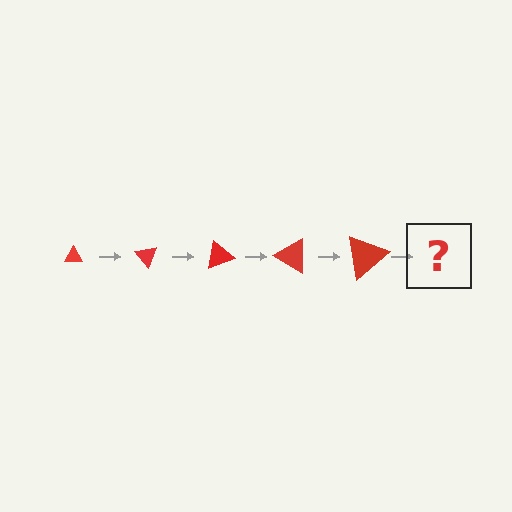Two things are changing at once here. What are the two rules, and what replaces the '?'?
The two rules are that the triangle grows larger each step and it rotates 50 degrees each step. The '?' should be a triangle, larger than the previous one and rotated 250 degrees from the start.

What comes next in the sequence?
The next element should be a triangle, larger than the previous one and rotated 250 degrees from the start.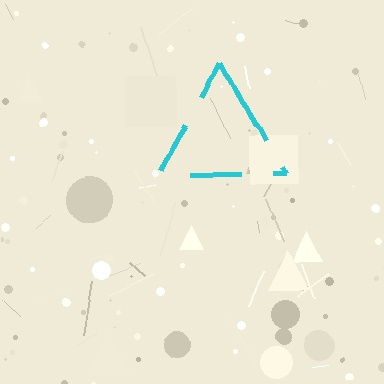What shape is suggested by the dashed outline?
The dashed outline suggests a triangle.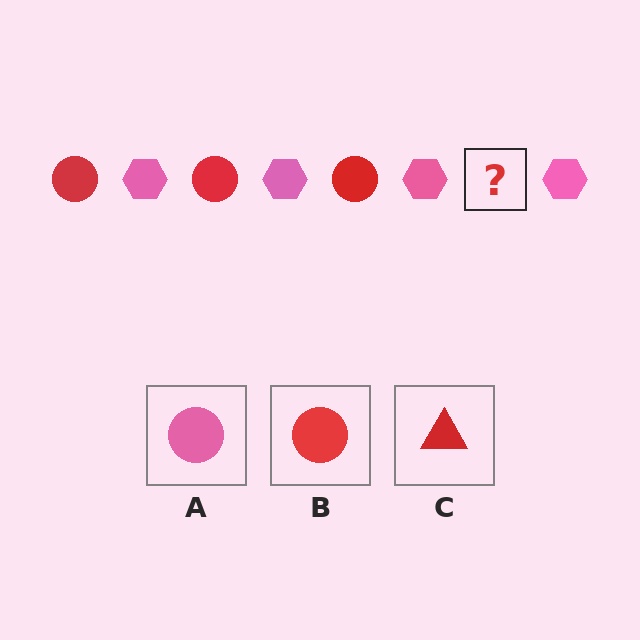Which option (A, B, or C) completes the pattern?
B.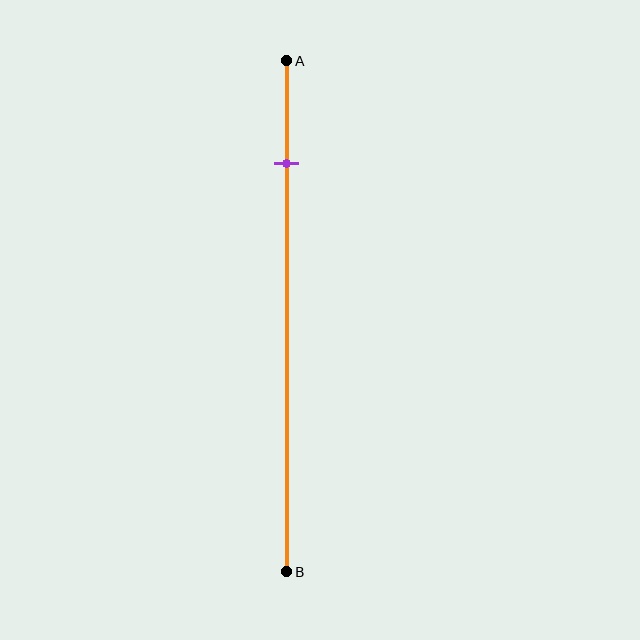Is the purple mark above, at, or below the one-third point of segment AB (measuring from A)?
The purple mark is above the one-third point of segment AB.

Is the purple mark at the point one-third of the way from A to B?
No, the mark is at about 20% from A, not at the 33% one-third point.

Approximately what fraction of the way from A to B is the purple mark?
The purple mark is approximately 20% of the way from A to B.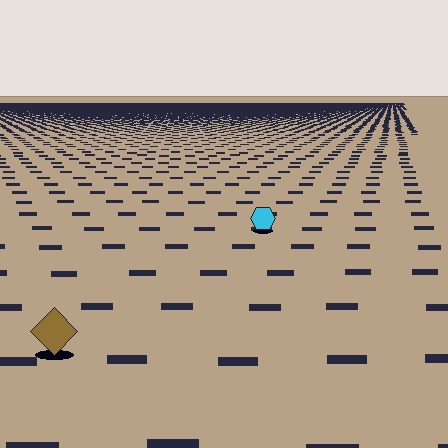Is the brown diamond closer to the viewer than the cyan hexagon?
Yes. The brown diamond is closer — you can tell from the texture gradient: the ground texture is coarser near it.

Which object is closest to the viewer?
The brown diamond is closest. The texture marks near it are larger and more spread out.